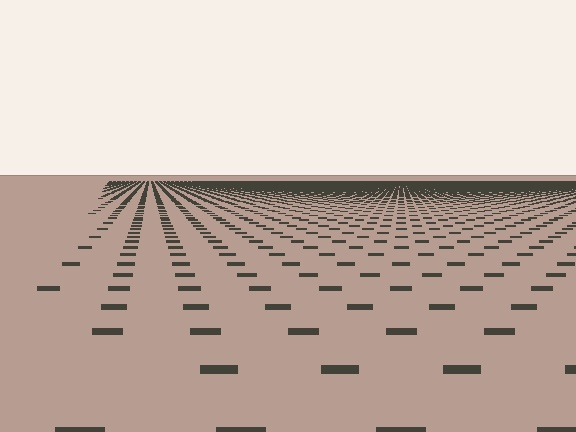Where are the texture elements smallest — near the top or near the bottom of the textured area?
Near the top.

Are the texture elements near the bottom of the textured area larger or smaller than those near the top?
Larger. Near the bottom, elements are closer to the viewer and appear at a bigger on-screen size.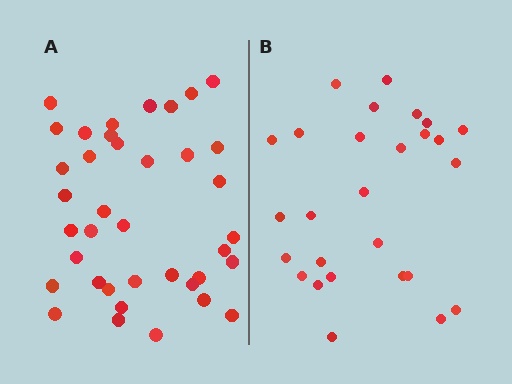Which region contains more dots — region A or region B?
Region A (the left region) has more dots.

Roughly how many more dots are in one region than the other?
Region A has roughly 12 or so more dots than region B.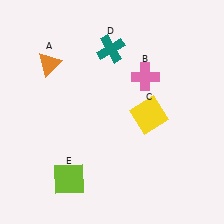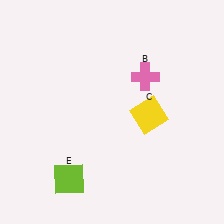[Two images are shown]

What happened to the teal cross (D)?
The teal cross (D) was removed in Image 2. It was in the top-left area of Image 1.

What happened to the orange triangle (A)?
The orange triangle (A) was removed in Image 2. It was in the top-left area of Image 1.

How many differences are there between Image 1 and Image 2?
There are 2 differences between the two images.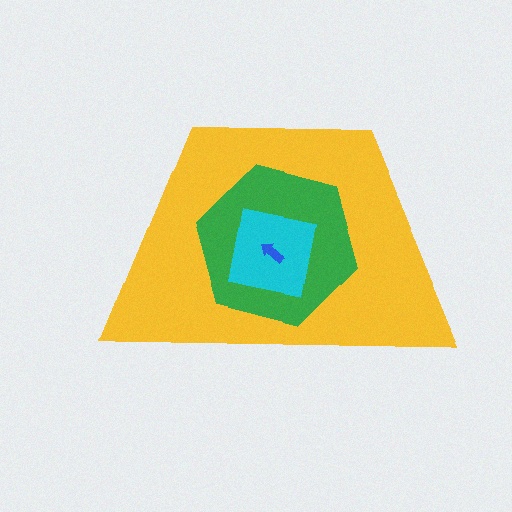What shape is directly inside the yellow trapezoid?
The green hexagon.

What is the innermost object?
The blue arrow.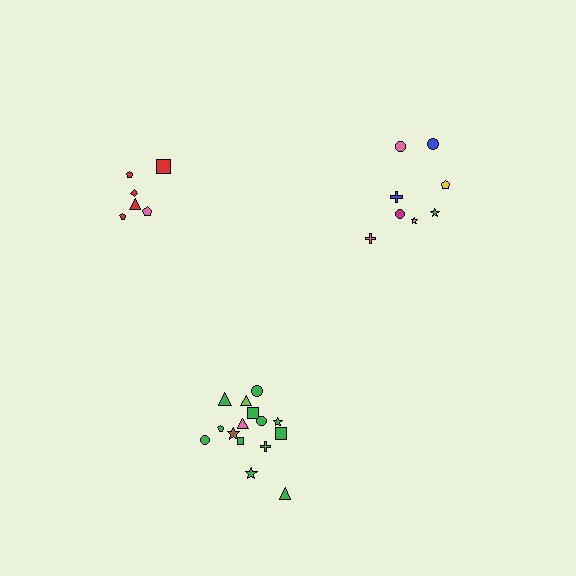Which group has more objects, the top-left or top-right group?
The top-right group.